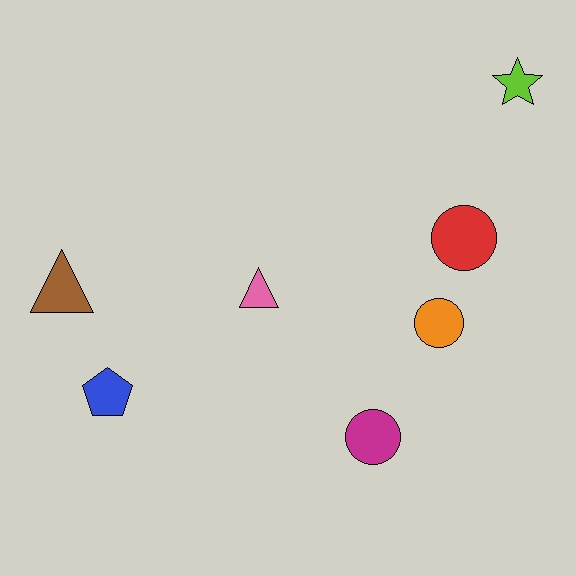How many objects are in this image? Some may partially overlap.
There are 7 objects.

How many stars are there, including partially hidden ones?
There is 1 star.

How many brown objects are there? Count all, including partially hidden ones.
There is 1 brown object.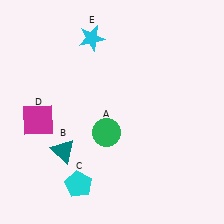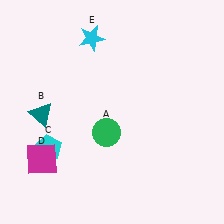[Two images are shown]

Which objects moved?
The objects that moved are: the teal triangle (B), the cyan pentagon (C), the magenta square (D).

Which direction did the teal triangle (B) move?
The teal triangle (B) moved up.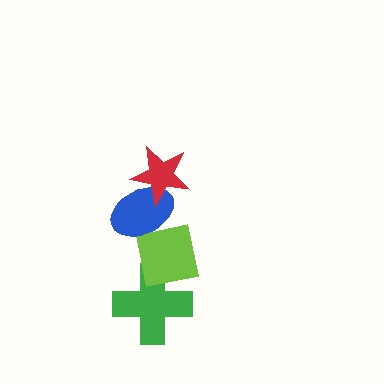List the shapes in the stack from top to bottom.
From top to bottom: the red star, the blue ellipse, the lime square, the green cross.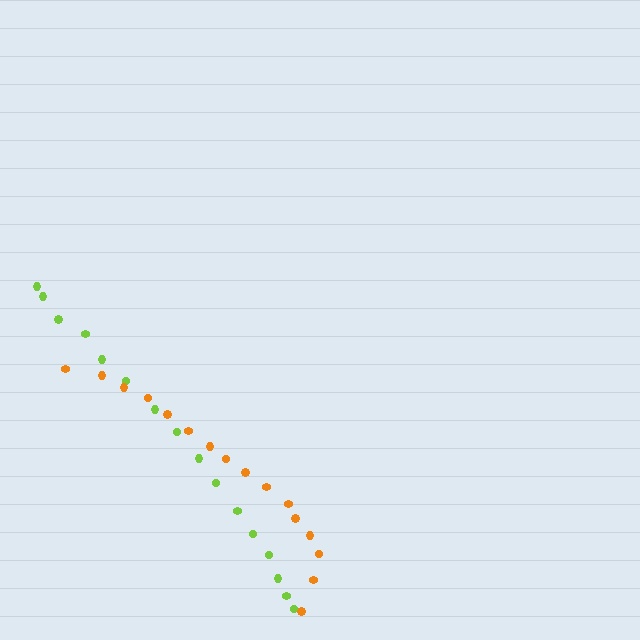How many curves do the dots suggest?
There are 2 distinct paths.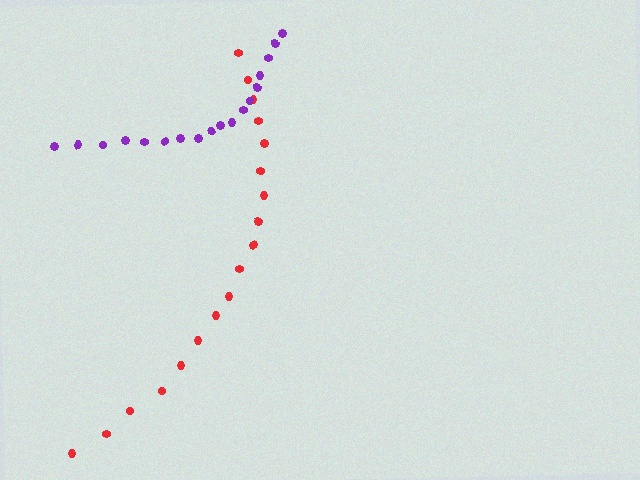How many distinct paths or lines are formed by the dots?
There are 2 distinct paths.